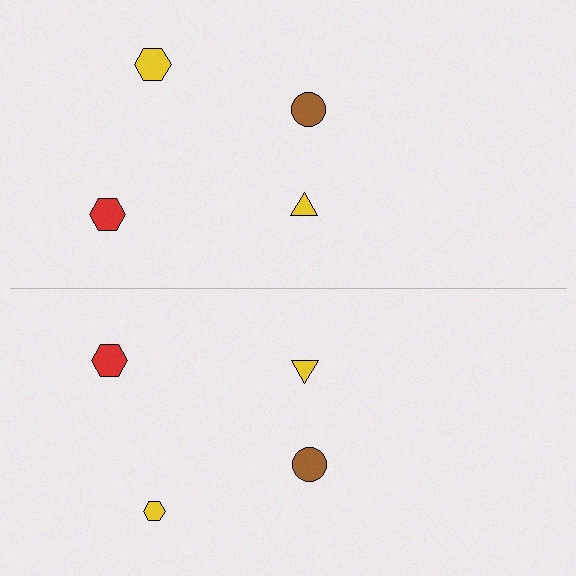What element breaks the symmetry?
The yellow hexagon on the bottom side has a different size than its mirror counterpart.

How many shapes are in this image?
There are 8 shapes in this image.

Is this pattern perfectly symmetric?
No, the pattern is not perfectly symmetric. The yellow hexagon on the bottom side has a different size than its mirror counterpart.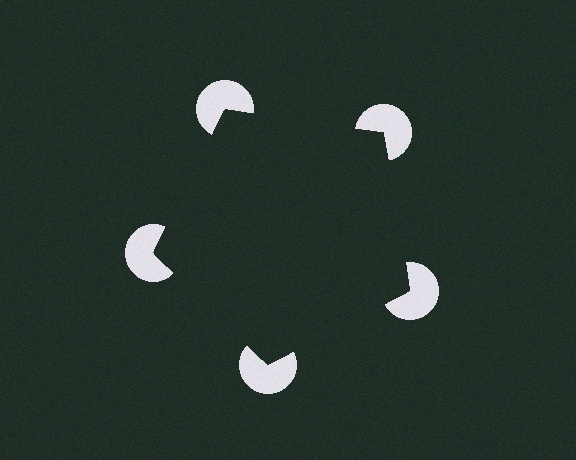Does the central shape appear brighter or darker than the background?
It typically appears slightly darker than the background, even though no actual brightness change is drawn.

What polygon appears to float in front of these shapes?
An illusory pentagon — its edges are inferred from the aligned wedge cuts in the pac-man discs, not physically drawn.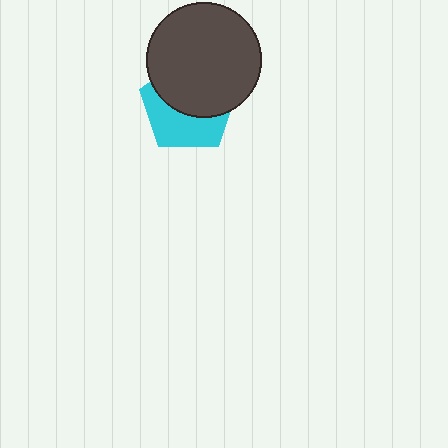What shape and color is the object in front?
The object in front is a dark gray circle.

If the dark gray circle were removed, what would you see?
You would see the complete cyan pentagon.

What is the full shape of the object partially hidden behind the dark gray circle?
The partially hidden object is a cyan pentagon.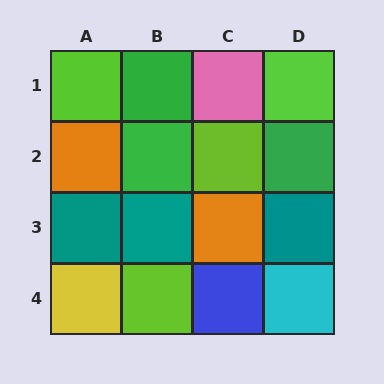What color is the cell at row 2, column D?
Green.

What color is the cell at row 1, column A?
Lime.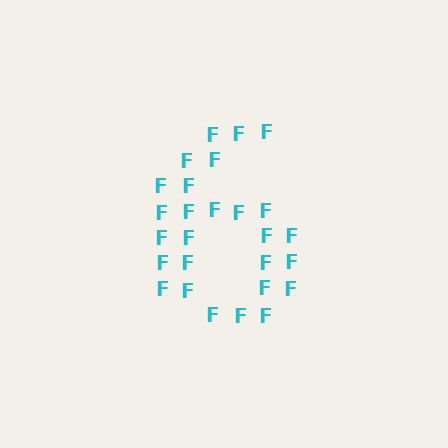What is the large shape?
The large shape is the digit 6.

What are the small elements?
The small elements are letter F's.